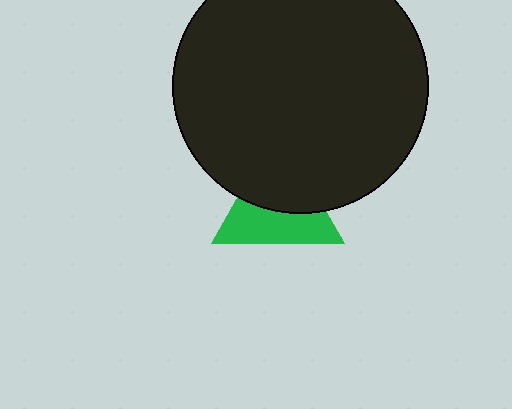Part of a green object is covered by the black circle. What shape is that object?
It is a triangle.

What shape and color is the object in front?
The object in front is a black circle.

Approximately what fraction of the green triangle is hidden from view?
Roughly 50% of the green triangle is hidden behind the black circle.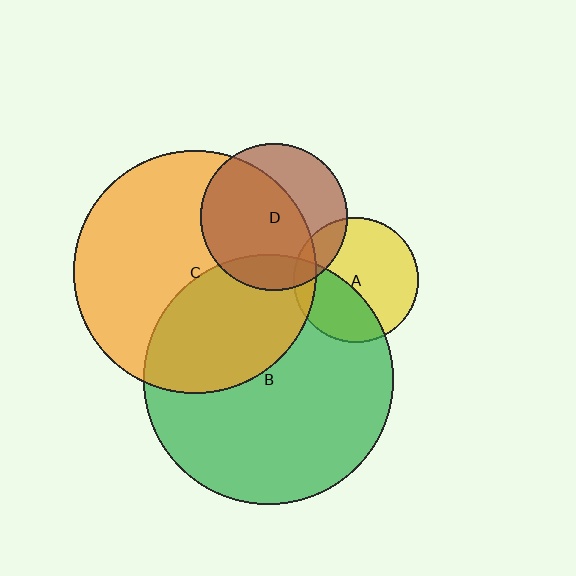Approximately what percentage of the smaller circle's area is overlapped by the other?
Approximately 10%.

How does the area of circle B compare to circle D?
Approximately 2.9 times.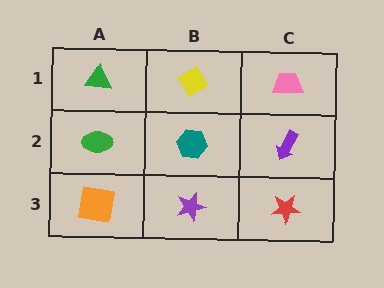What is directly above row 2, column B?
A yellow diamond.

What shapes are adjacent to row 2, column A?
A green triangle (row 1, column A), an orange square (row 3, column A), a teal hexagon (row 2, column B).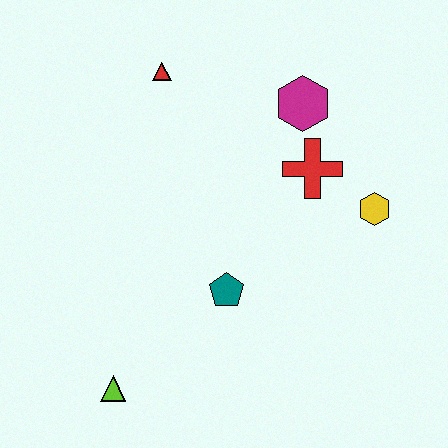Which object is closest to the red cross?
The magenta hexagon is closest to the red cross.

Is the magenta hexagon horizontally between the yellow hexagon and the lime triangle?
Yes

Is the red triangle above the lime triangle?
Yes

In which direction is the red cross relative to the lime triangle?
The red cross is above the lime triangle.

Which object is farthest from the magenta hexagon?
The lime triangle is farthest from the magenta hexagon.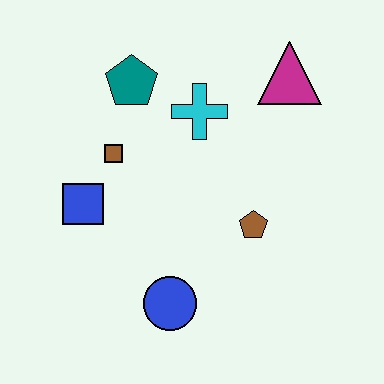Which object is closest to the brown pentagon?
The blue circle is closest to the brown pentagon.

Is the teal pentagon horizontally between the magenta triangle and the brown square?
Yes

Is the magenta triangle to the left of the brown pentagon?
No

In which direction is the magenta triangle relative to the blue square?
The magenta triangle is to the right of the blue square.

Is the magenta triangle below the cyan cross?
No